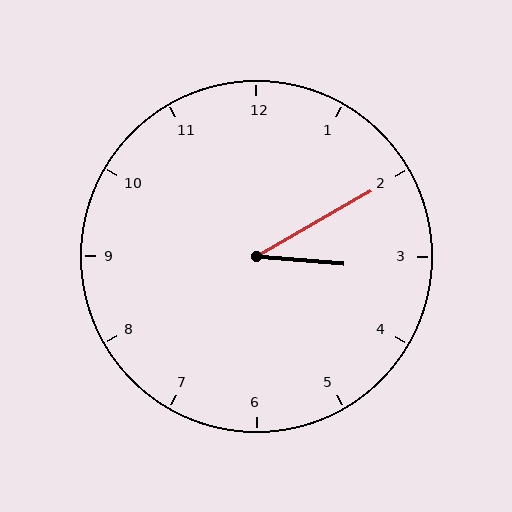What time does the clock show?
3:10.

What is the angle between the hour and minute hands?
Approximately 35 degrees.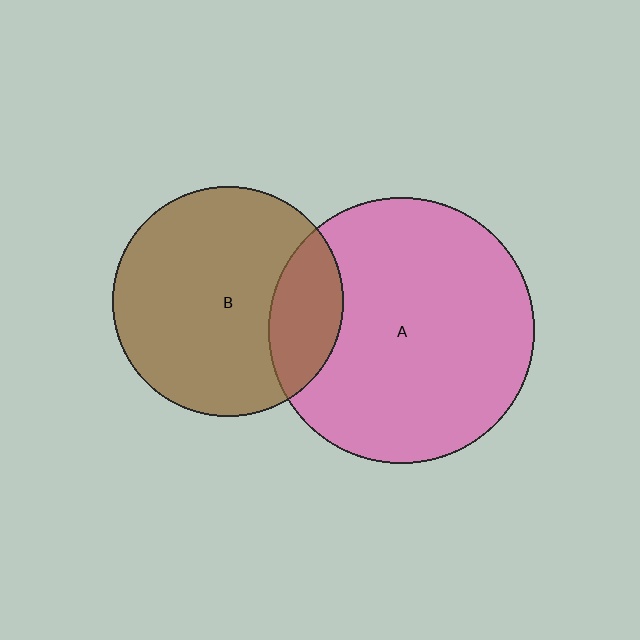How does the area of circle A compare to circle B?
Approximately 1.3 times.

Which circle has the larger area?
Circle A (pink).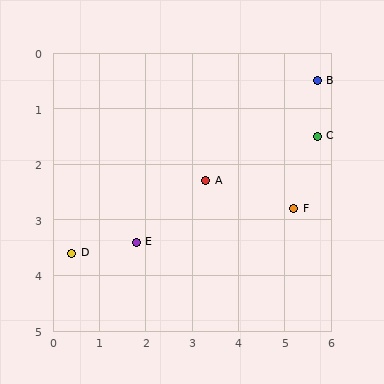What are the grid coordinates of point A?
Point A is at approximately (3.3, 2.3).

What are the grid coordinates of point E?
Point E is at approximately (1.8, 3.4).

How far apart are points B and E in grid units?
Points B and E are about 4.9 grid units apart.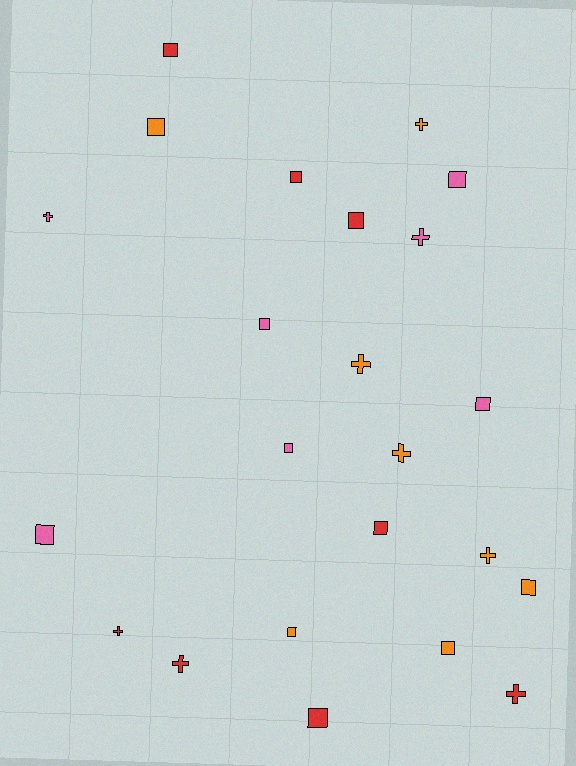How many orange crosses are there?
There are 4 orange crosses.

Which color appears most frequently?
Orange, with 8 objects.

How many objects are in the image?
There are 23 objects.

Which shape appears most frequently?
Square, with 14 objects.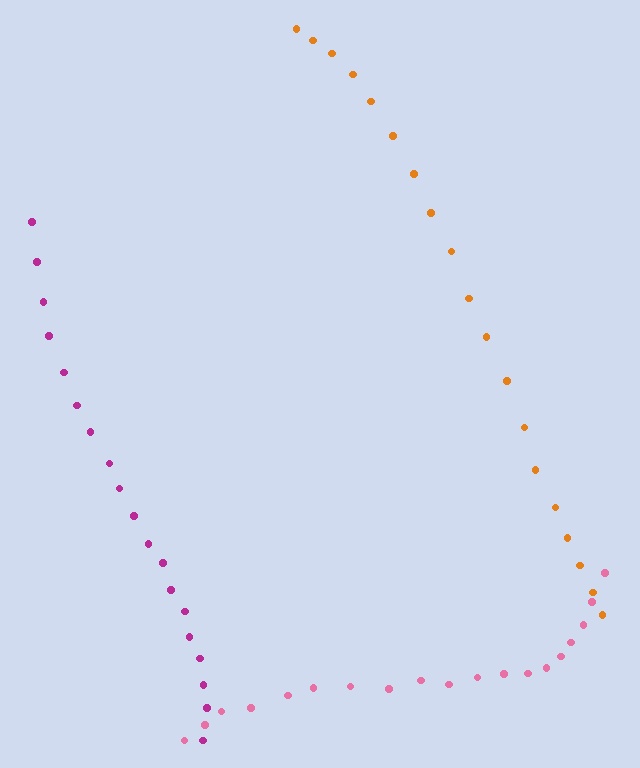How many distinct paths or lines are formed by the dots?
There are 3 distinct paths.